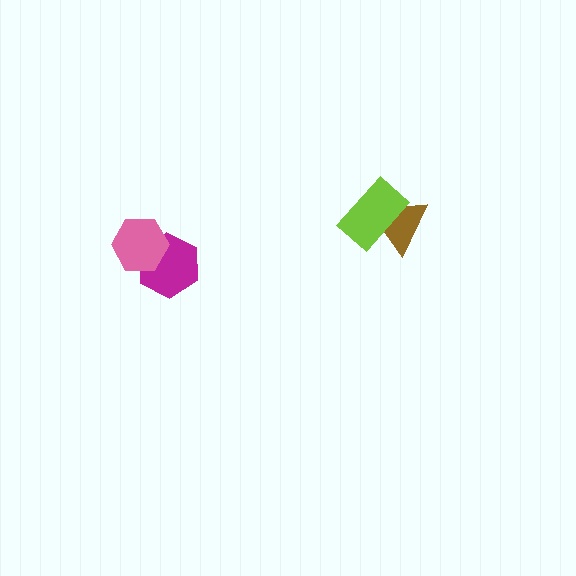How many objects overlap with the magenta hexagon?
1 object overlaps with the magenta hexagon.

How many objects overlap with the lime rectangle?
1 object overlaps with the lime rectangle.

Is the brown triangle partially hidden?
Yes, it is partially covered by another shape.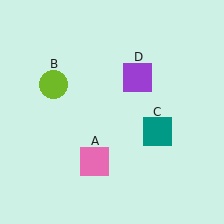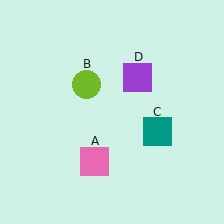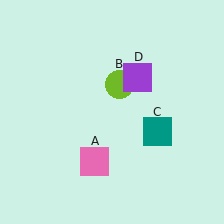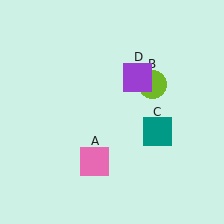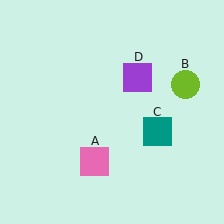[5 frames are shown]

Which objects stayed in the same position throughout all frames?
Pink square (object A) and teal square (object C) and purple square (object D) remained stationary.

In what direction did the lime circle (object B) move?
The lime circle (object B) moved right.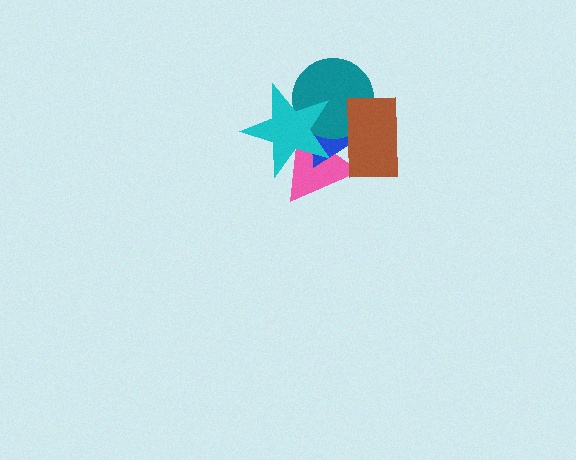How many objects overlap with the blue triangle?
4 objects overlap with the blue triangle.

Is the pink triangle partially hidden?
Yes, it is partially covered by another shape.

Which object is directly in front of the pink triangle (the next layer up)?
The blue triangle is directly in front of the pink triangle.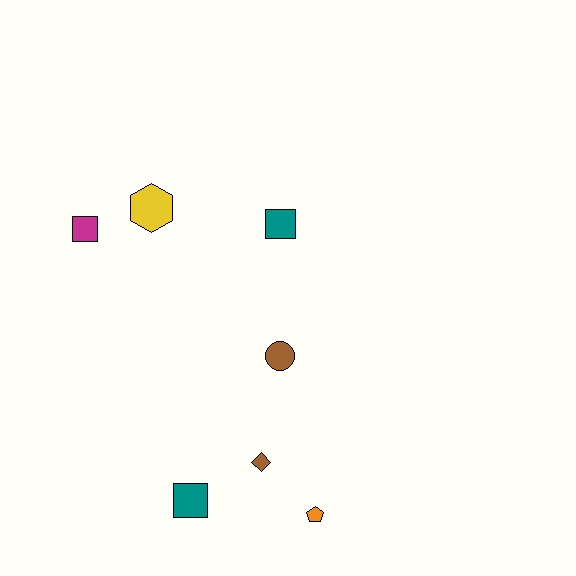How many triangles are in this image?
There are no triangles.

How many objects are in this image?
There are 7 objects.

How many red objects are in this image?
There are no red objects.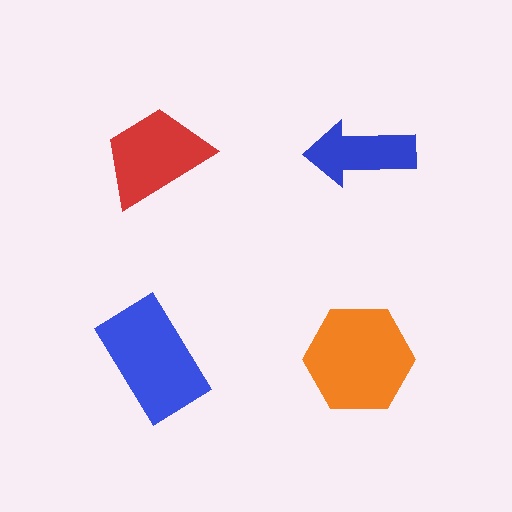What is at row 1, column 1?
A red trapezoid.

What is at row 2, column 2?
An orange hexagon.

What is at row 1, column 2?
A blue arrow.